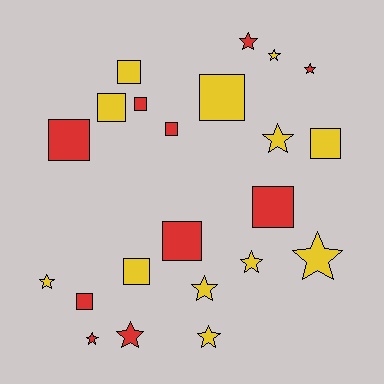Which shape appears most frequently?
Square, with 11 objects.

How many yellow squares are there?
There are 5 yellow squares.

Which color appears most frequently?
Yellow, with 12 objects.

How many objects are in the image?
There are 22 objects.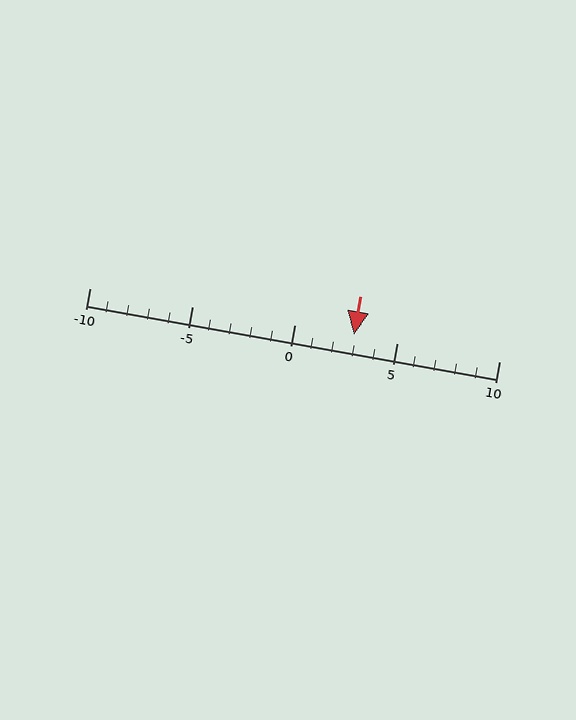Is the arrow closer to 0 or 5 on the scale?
The arrow is closer to 5.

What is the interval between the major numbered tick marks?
The major tick marks are spaced 5 units apart.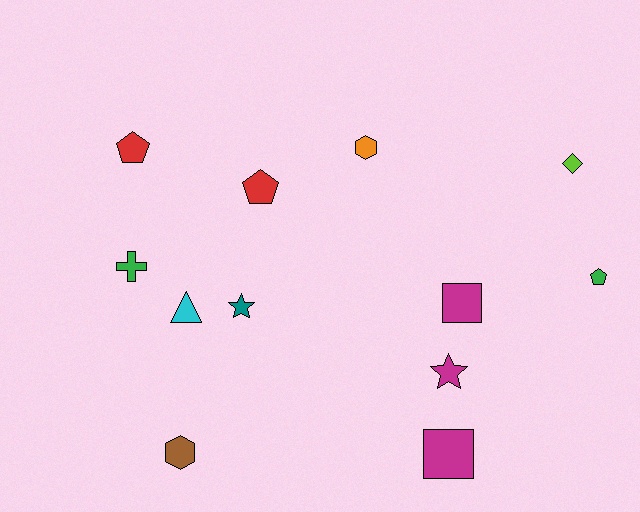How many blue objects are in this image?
There are no blue objects.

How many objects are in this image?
There are 12 objects.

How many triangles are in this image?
There is 1 triangle.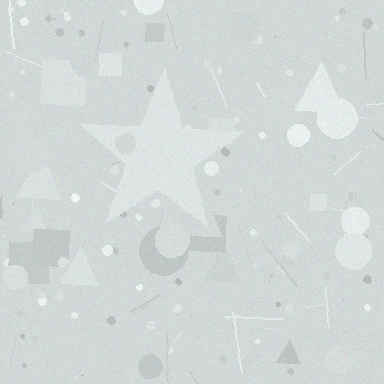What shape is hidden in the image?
A star is hidden in the image.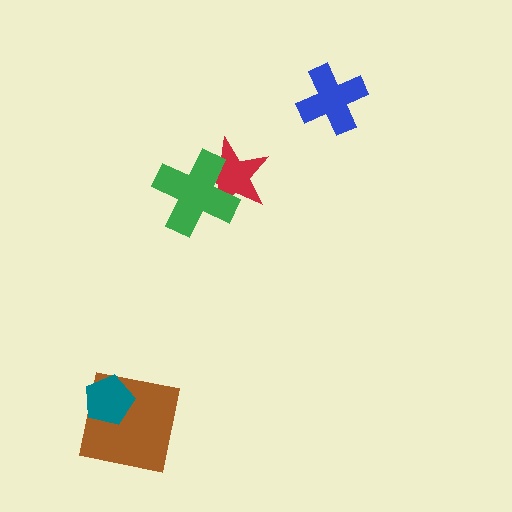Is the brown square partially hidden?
Yes, it is partially covered by another shape.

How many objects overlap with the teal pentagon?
1 object overlaps with the teal pentagon.